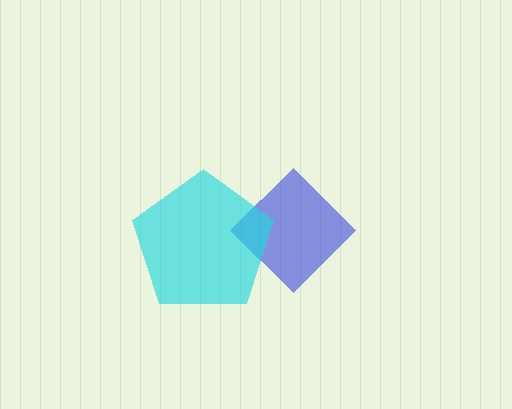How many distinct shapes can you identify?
There are 2 distinct shapes: a blue diamond, a cyan pentagon.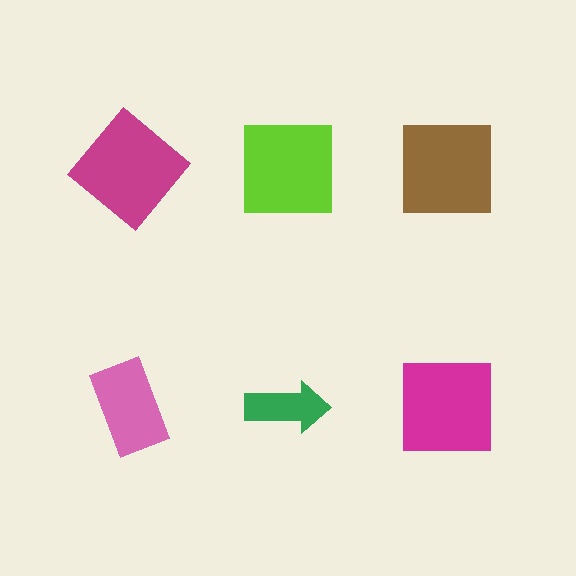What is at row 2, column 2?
A green arrow.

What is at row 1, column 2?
A lime square.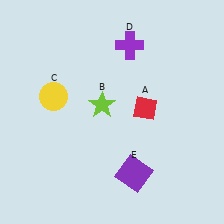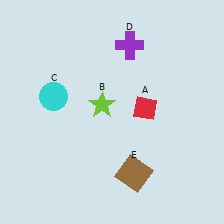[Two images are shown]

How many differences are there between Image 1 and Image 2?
There are 2 differences between the two images.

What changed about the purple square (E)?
In Image 1, E is purple. In Image 2, it changed to brown.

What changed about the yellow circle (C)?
In Image 1, C is yellow. In Image 2, it changed to cyan.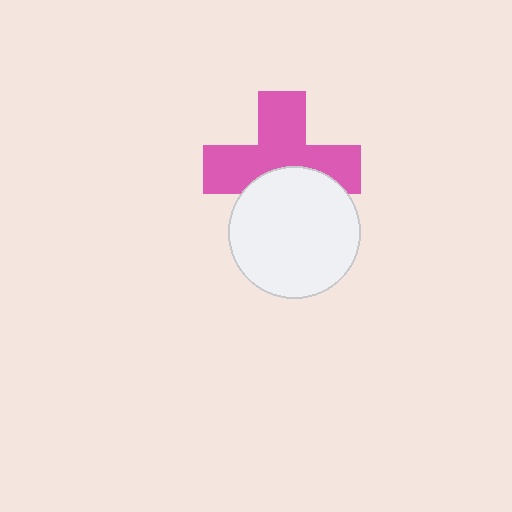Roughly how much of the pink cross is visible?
About half of it is visible (roughly 64%).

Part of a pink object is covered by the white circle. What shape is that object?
It is a cross.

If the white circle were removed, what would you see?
You would see the complete pink cross.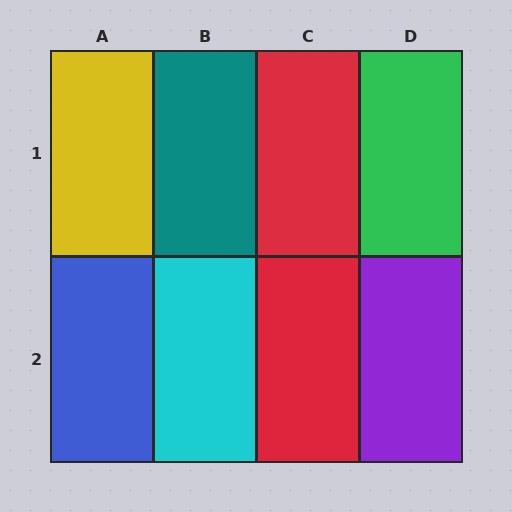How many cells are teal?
1 cell is teal.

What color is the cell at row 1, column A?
Yellow.